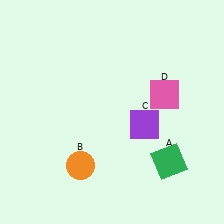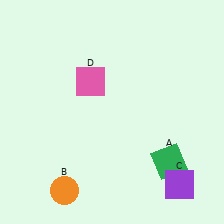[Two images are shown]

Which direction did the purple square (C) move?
The purple square (C) moved down.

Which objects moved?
The objects that moved are: the orange circle (B), the purple square (C), the pink square (D).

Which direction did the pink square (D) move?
The pink square (D) moved left.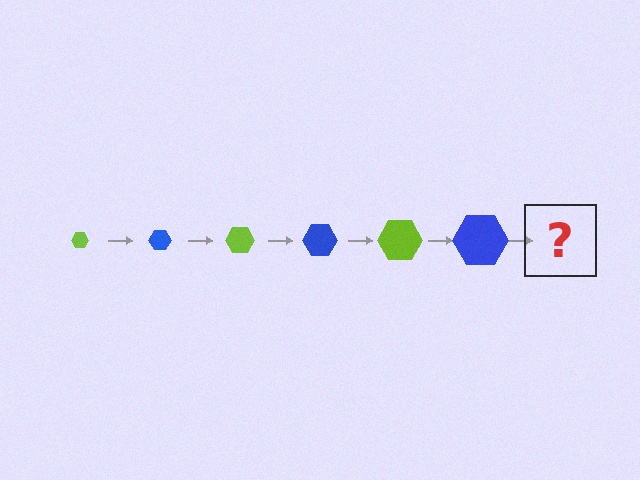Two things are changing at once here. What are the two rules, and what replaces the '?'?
The two rules are that the hexagon grows larger each step and the color cycles through lime and blue. The '?' should be a lime hexagon, larger than the previous one.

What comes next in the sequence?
The next element should be a lime hexagon, larger than the previous one.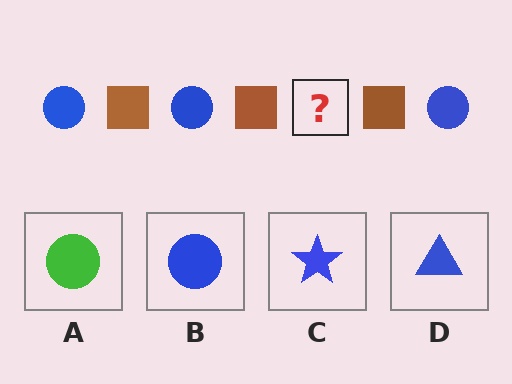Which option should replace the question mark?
Option B.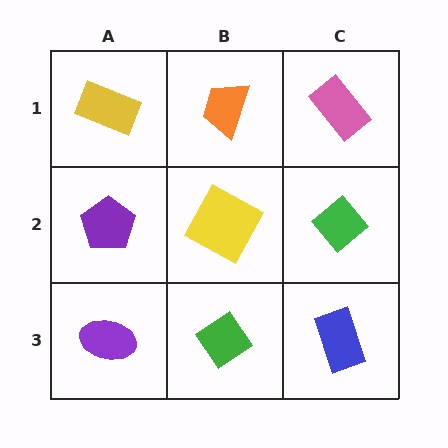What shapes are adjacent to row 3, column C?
A green diamond (row 2, column C), a green diamond (row 3, column B).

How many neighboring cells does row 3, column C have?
2.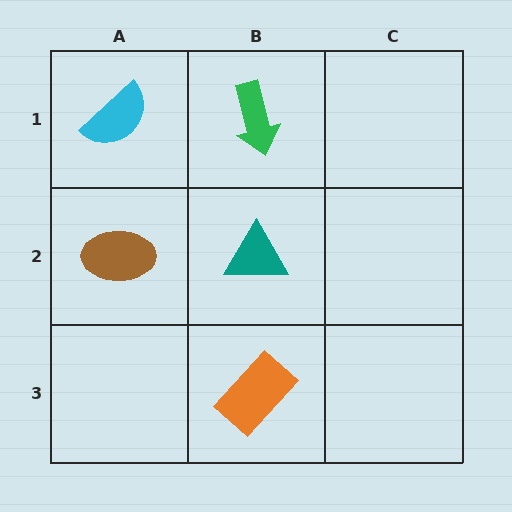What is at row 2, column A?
A brown ellipse.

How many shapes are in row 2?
2 shapes.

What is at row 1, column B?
A green arrow.